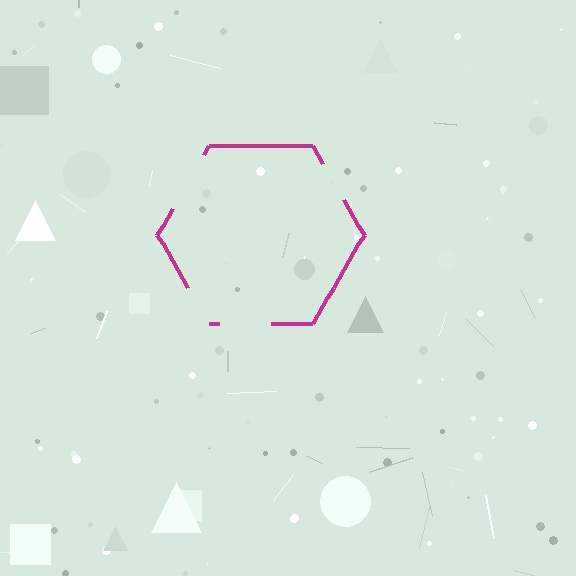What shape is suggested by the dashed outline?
The dashed outline suggests a hexagon.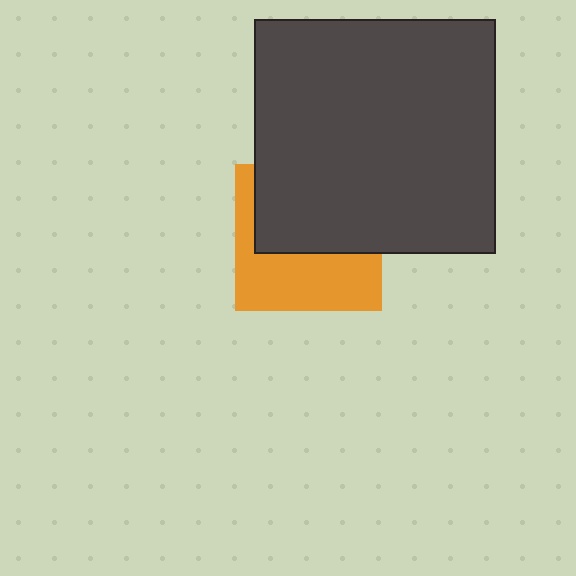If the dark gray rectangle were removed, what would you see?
You would see the complete orange square.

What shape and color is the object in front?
The object in front is a dark gray rectangle.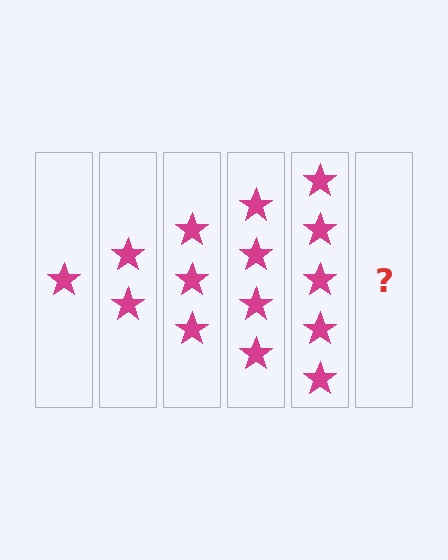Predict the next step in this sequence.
The next step is 6 stars.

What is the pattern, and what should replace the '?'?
The pattern is that each step adds one more star. The '?' should be 6 stars.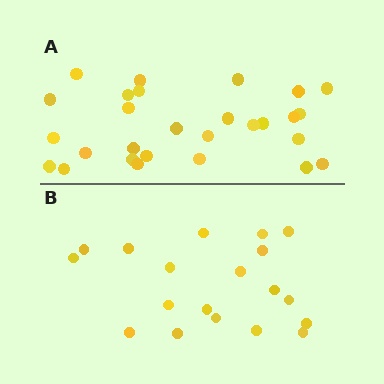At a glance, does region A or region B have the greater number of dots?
Region A (the top region) has more dots.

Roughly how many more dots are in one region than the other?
Region A has roughly 8 or so more dots than region B.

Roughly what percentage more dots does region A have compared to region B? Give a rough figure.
About 45% more.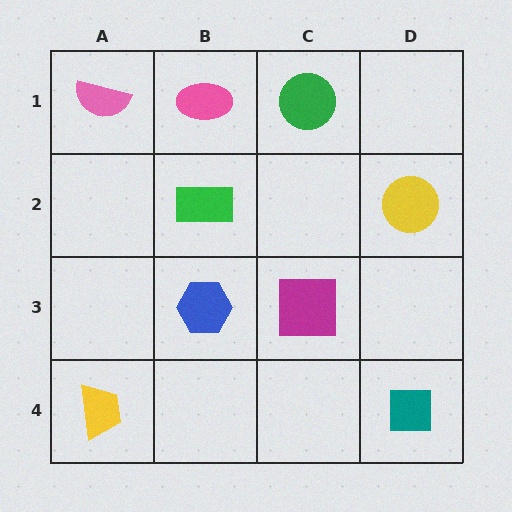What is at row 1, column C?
A green circle.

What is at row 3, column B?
A blue hexagon.